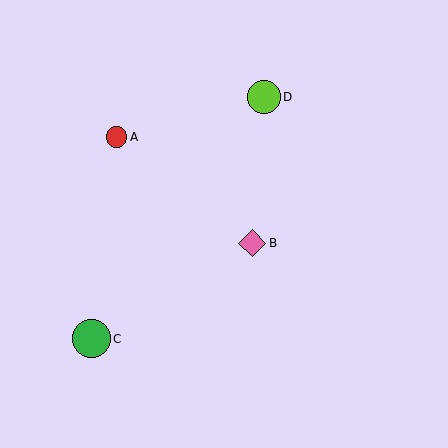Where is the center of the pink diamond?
The center of the pink diamond is at (252, 243).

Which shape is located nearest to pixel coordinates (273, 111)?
The lime circle (labeled D) at (264, 97) is nearest to that location.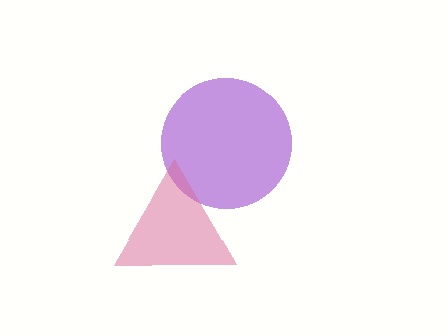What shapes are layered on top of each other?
The layered shapes are: a purple circle, a pink triangle.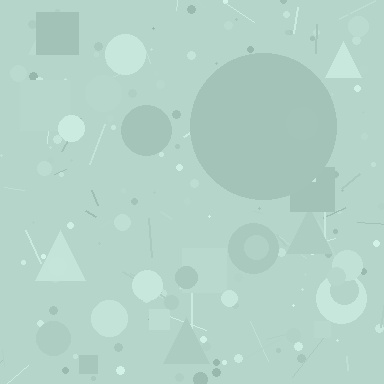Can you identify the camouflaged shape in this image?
The camouflaged shape is a circle.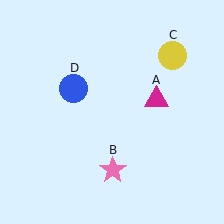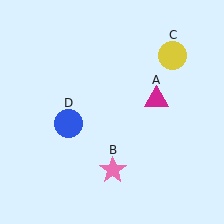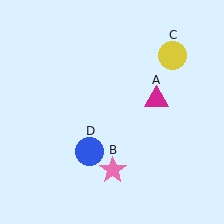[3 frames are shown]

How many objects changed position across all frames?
1 object changed position: blue circle (object D).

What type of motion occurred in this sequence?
The blue circle (object D) rotated counterclockwise around the center of the scene.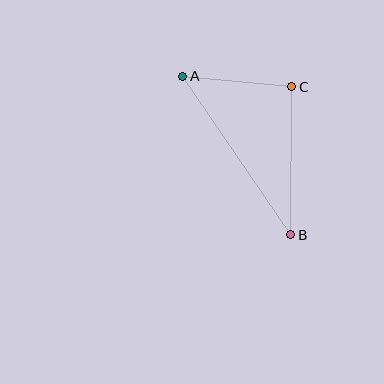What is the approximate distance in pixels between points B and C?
The distance between B and C is approximately 148 pixels.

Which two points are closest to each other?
Points A and C are closest to each other.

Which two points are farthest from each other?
Points A and B are farthest from each other.